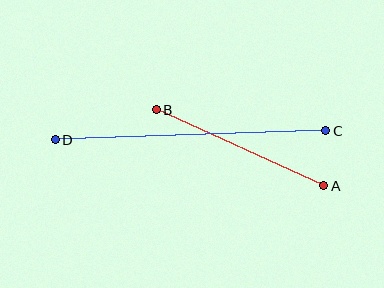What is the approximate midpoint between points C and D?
The midpoint is at approximately (190, 135) pixels.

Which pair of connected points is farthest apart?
Points C and D are farthest apart.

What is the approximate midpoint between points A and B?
The midpoint is at approximately (240, 148) pixels.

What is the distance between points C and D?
The distance is approximately 270 pixels.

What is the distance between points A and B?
The distance is approximately 184 pixels.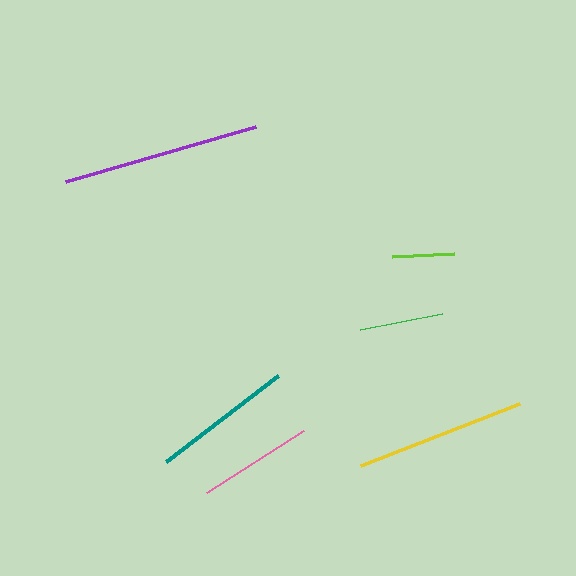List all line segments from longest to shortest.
From longest to shortest: purple, yellow, teal, pink, green, lime.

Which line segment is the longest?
The purple line is the longest at approximately 197 pixels.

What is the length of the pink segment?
The pink segment is approximately 115 pixels long.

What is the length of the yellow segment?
The yellow segment is approximately 170 pixels long.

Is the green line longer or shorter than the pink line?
The pink line is longer than the green line.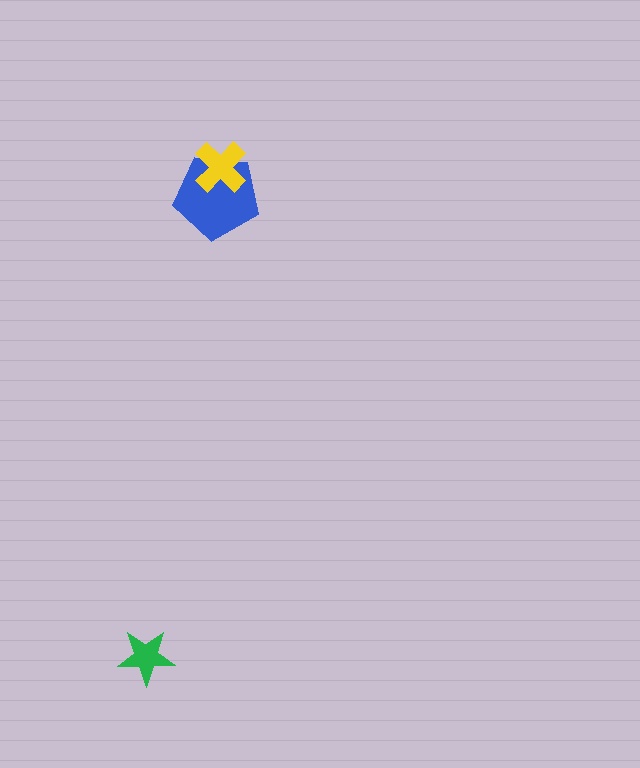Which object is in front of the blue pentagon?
The yellow cross is in front of the blue pentagon.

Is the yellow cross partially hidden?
No, no other shape covers it.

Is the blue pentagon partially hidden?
Yes, it is partially covered by another shape.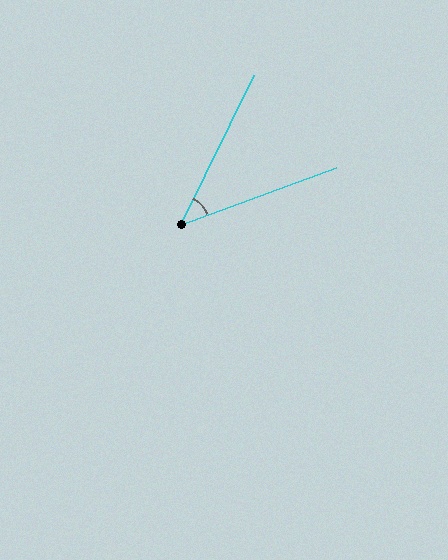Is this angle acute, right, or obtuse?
It is acute.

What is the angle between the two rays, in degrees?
Approximately 43 degrees.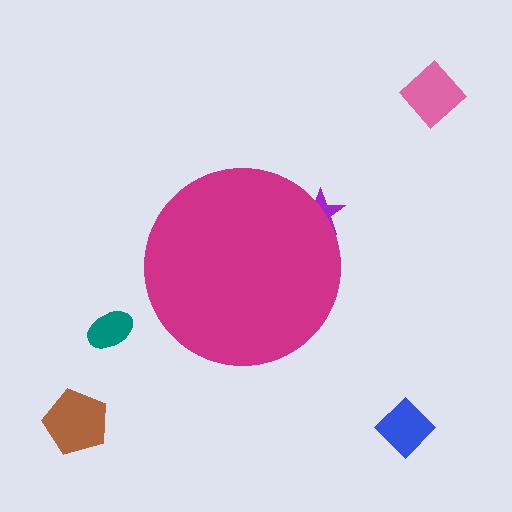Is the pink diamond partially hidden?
No, the pink diamond is fully visible.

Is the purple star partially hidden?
Yes, the purple star is partially hidden behind the magenta circle.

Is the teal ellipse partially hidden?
No, the teal ellipse is fully visible.